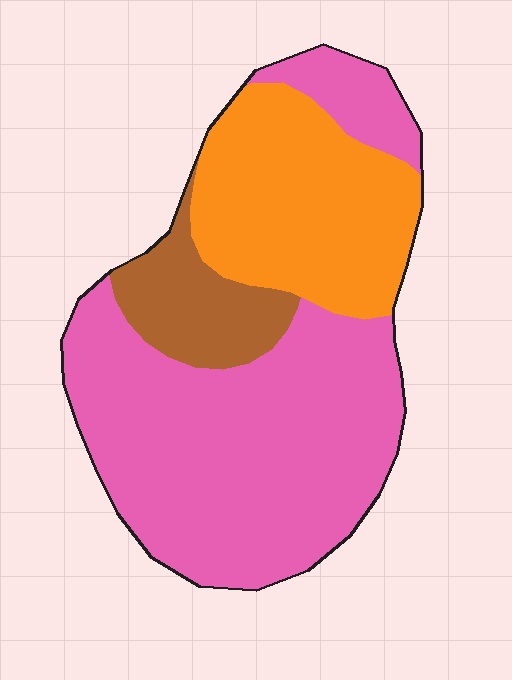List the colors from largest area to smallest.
From largest to smallest: pink, orange, brown.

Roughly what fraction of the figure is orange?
Orange takes up about one quarter (1/4) of the figure.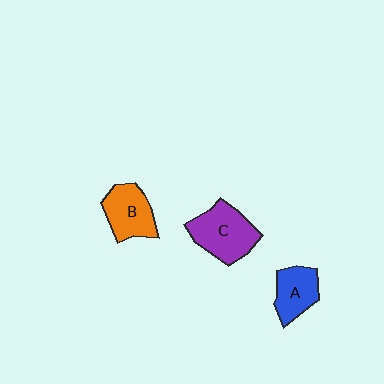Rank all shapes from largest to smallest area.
From largest to smallest: C (purple), B (orange), A (blue).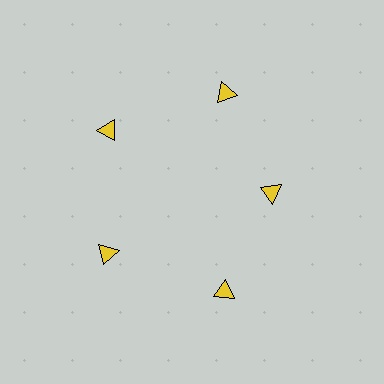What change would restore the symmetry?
The symmetry would be restored by moving it outward, back onto the ring so that all 5 triangles sit at equal angles and equal distance from the center.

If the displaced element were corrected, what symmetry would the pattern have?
It would have 5-fold rotational symmetry — the pattern would map onto itself every 72 degrees.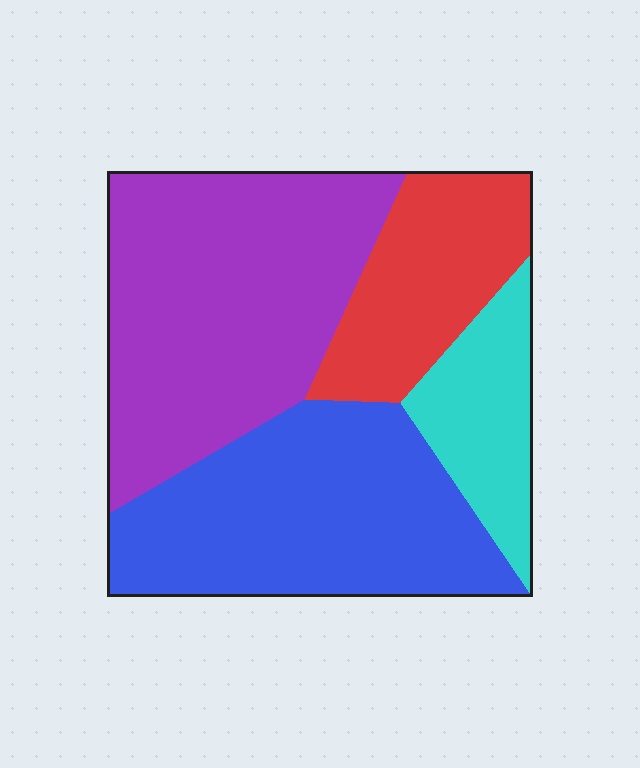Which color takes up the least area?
Cyan, at roughly 15%.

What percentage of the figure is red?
Red covers roughly 15% of the figure.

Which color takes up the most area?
Purple, at roughly 40%.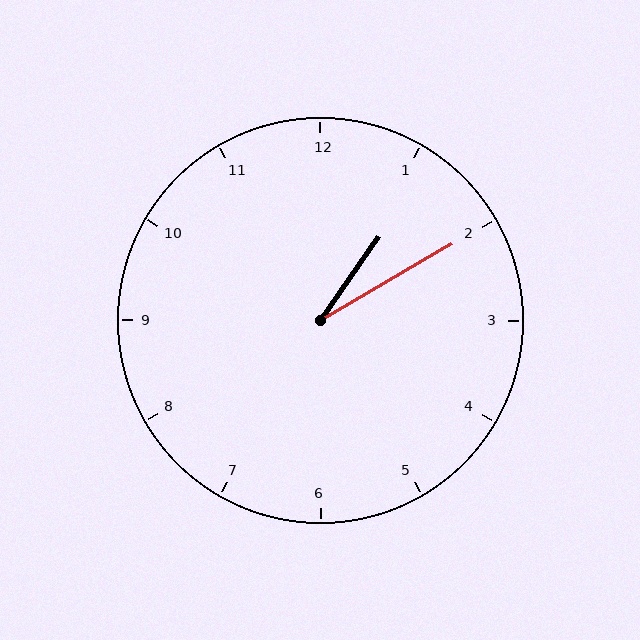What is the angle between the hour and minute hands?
Approximately 25 degrees.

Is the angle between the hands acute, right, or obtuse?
It is acute.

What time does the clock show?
1:10.